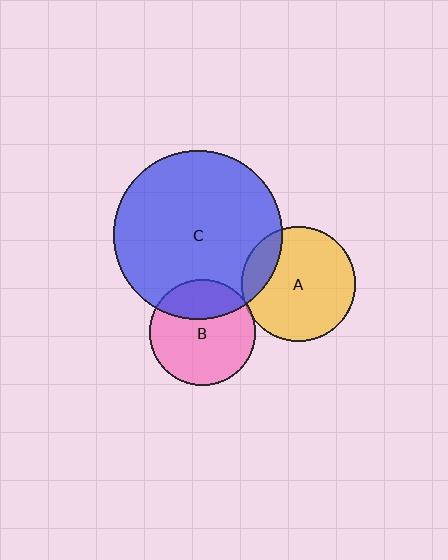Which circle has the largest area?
Circle C (blue).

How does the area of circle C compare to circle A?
Approximately 2.2 times.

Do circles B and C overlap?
Yes.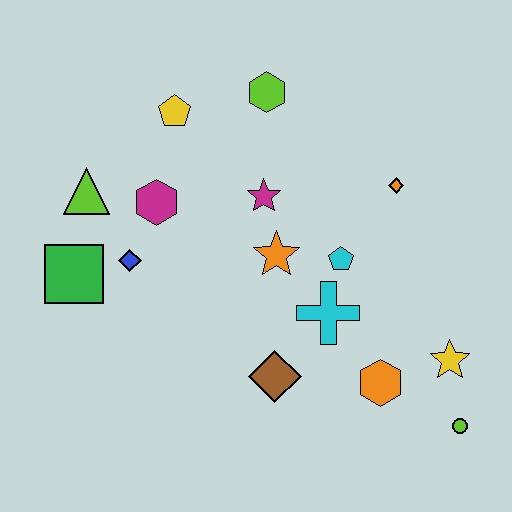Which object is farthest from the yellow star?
The lime triangle is farthest from the yellow star.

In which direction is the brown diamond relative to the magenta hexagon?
The brown diamond is below the magenta hexagon.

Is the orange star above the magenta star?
No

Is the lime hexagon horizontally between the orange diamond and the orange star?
No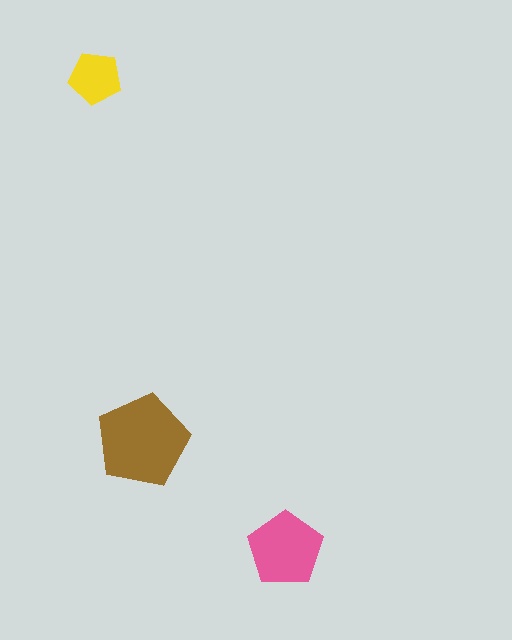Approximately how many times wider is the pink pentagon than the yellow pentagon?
About 1.5 times wider.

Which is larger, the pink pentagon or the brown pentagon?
The brown one.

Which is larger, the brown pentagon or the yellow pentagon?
The brown one.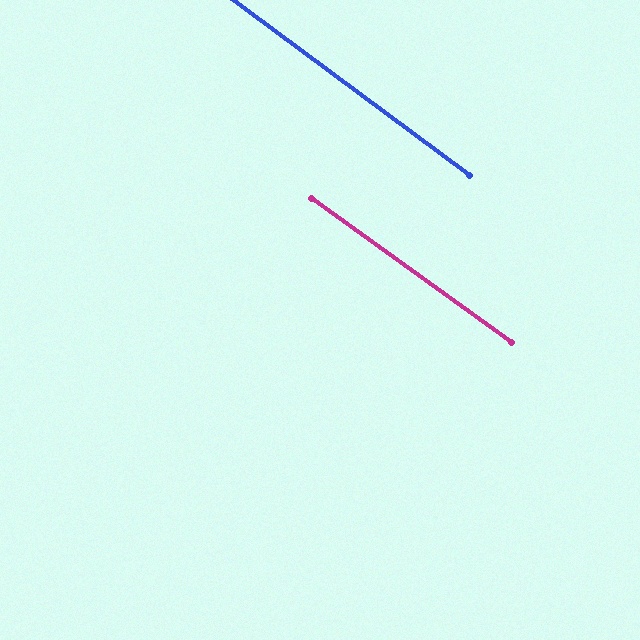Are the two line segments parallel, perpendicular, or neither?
Parallel — their directions differ by only 1.0°.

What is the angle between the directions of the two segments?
Approximately 1 degree.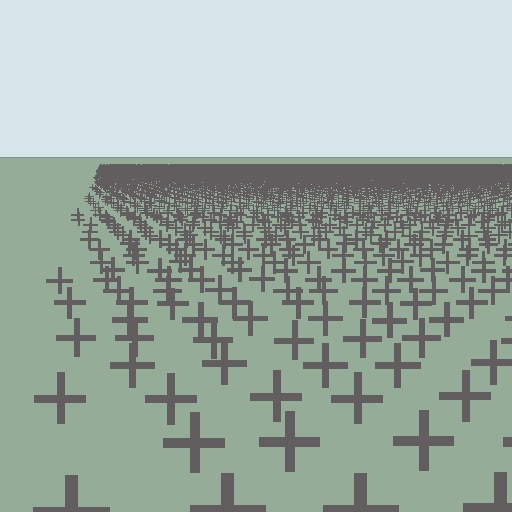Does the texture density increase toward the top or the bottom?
Density increases toward the top.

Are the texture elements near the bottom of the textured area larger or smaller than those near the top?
Larger. Near the bottom, elements are closer to the viewer and appear at a bigger on-screen size.